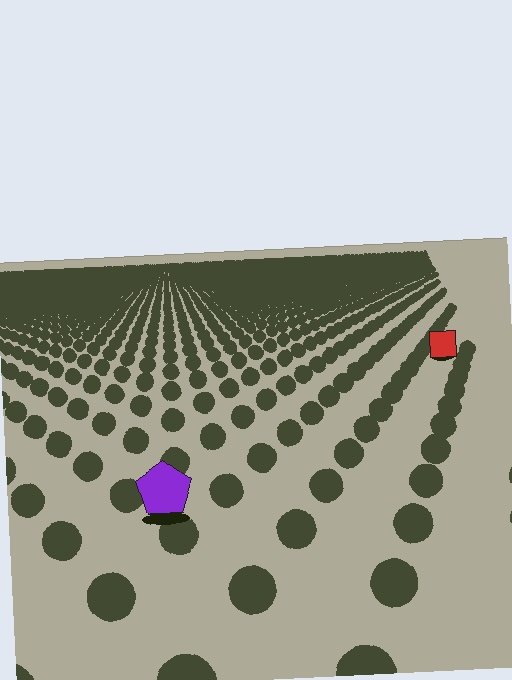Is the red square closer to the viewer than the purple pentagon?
No. The purple pentagon is closer — you can tell from the texture gradient: the ground texture is coarser near it.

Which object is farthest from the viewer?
The red square is farthest from the viewer. It appears smaller and the ground texture around it is denser.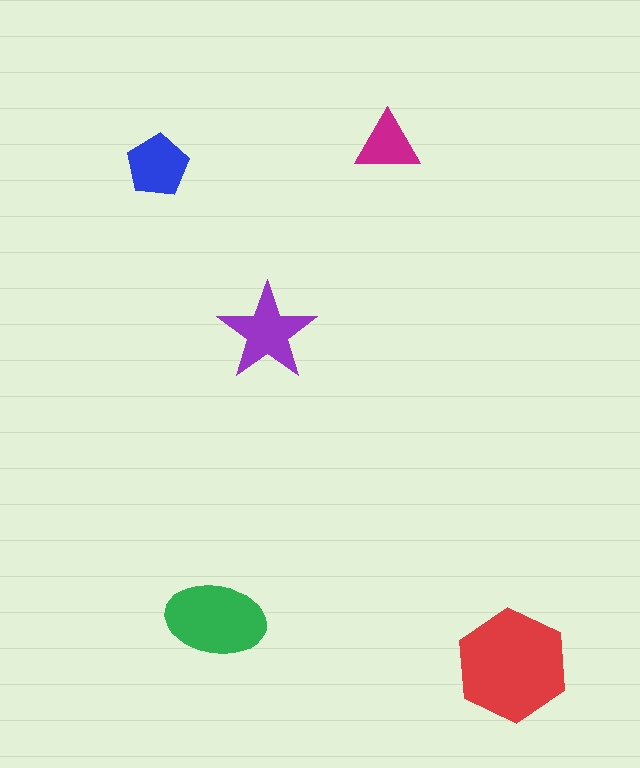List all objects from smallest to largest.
The magenta triangle, the blue pentagon, the purple star, the green ellipse, the red hexagon.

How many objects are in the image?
There are 5 objects in the image.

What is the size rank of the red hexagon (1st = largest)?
1st.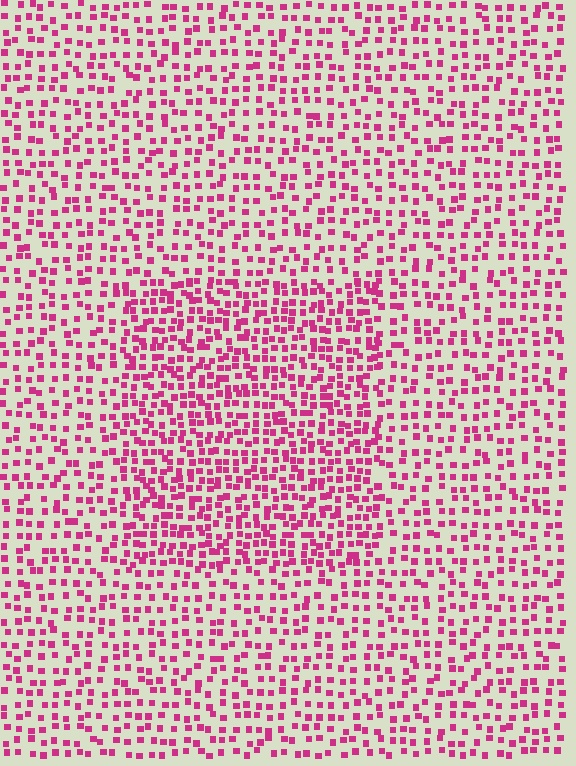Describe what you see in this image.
The image contains small magenta elements arranged at two different densities. A rectangle-shaped region is visible where the elements are more densely packed than the surrounding area.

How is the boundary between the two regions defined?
The boundary is defined by a change in element density (approximately 1.7x ratio). All elements are the same color, size, and shape.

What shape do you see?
I see a rectangle.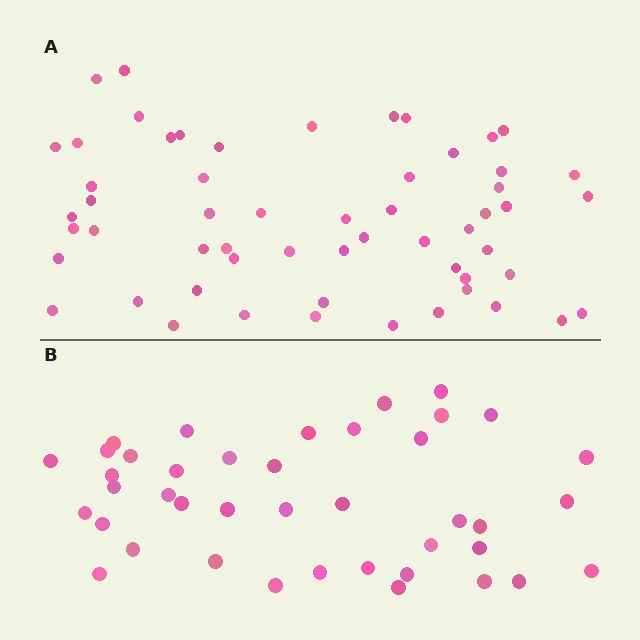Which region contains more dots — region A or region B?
Region A (the top region) has more dots.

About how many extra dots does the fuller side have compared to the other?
Region A has approximately 15 more dots than region B.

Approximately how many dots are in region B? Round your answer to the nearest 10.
About 40 dots. (The exact count is 41, which rounds to 40.)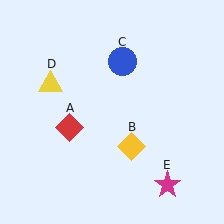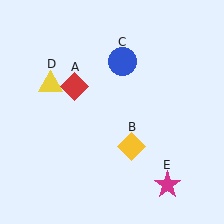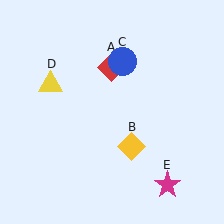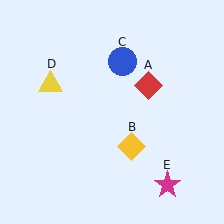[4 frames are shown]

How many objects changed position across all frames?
1 object changed position: red diamond (object A).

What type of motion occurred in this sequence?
The red diamond (object A) rotated clockwise around the center of the scene.